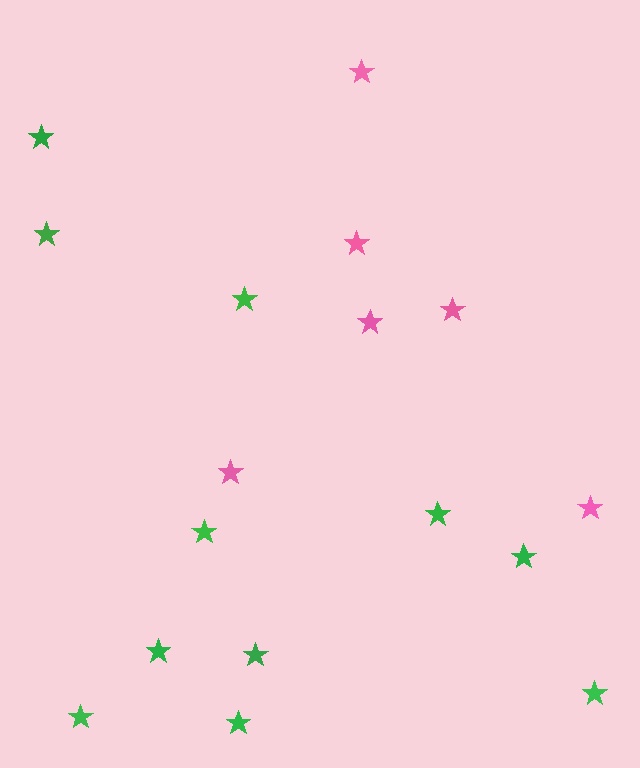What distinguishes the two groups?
There are 2 groups: one group of pink stars (6) and one group of green stars (11).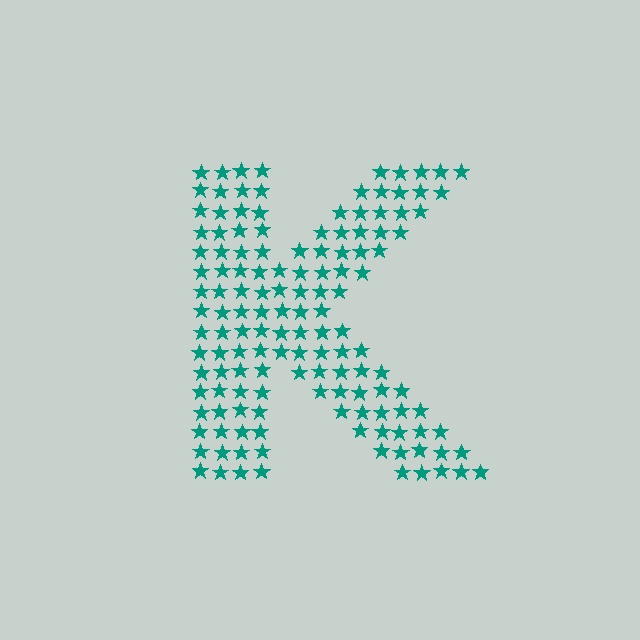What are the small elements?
The small elements are stars.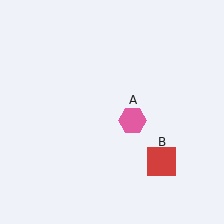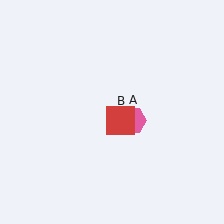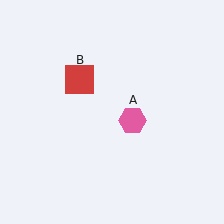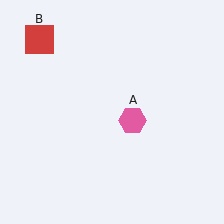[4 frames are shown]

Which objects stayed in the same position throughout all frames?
Pink hexagon (object A) remained stationary.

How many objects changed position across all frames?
1 object changed position: red square (object B).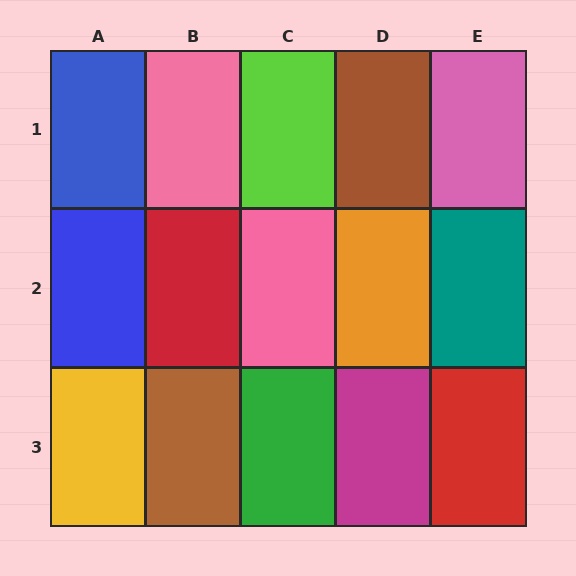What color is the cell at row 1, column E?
Pink.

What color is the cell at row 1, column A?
Blue.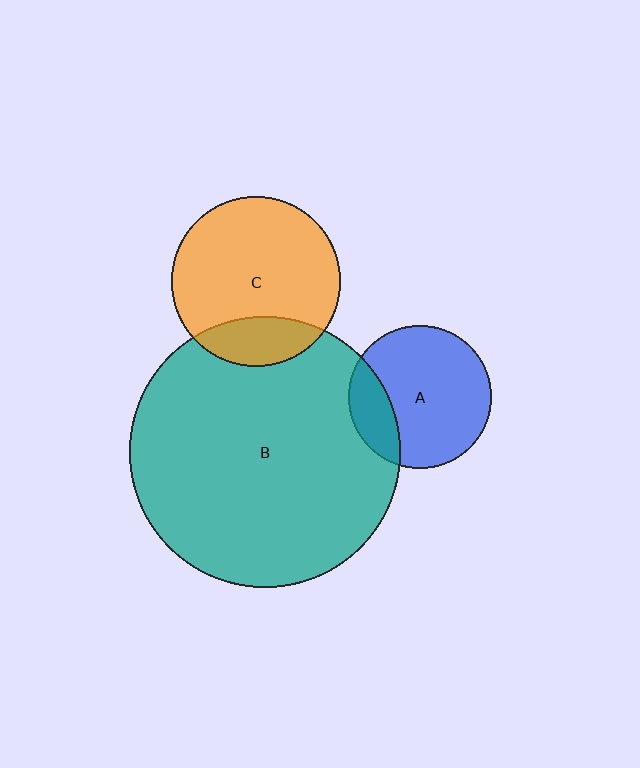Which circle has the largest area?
Circle B (teal).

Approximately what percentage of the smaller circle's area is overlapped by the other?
Approximately 20%.